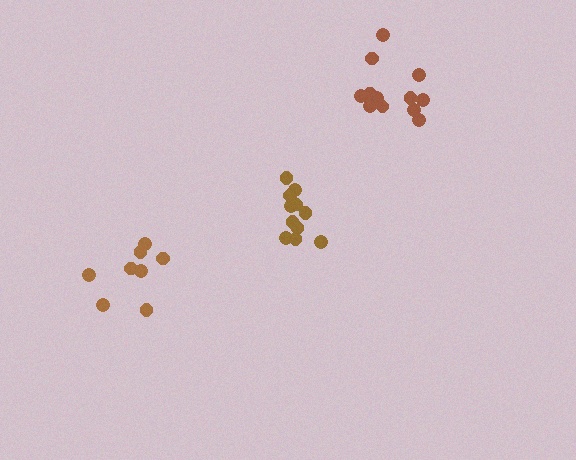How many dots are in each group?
Group 1: 12 dots, Group 2: 8 dots, Group 3: 11 dots (31 total).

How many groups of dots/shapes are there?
There are 3 groups.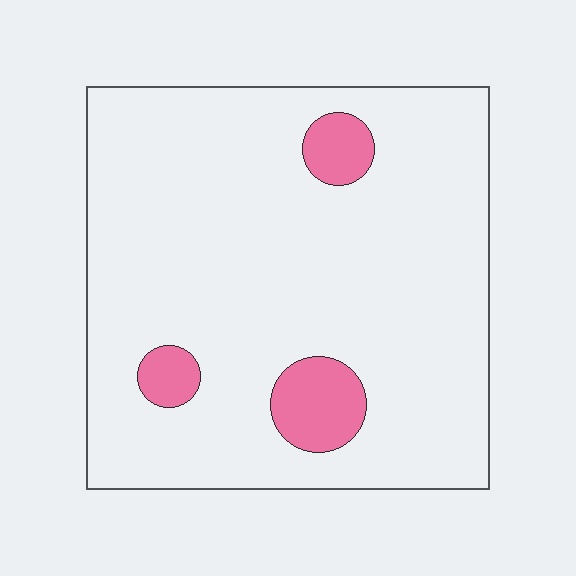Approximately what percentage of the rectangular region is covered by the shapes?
Approximately 10%.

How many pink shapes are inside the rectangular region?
3.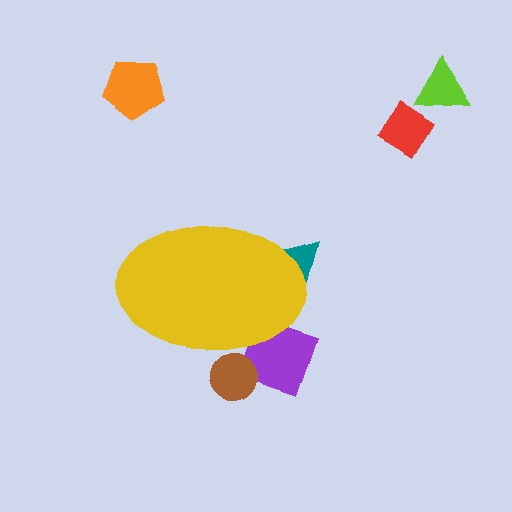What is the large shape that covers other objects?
A yellow ellipse.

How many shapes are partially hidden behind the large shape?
3 shapes are partially hidden.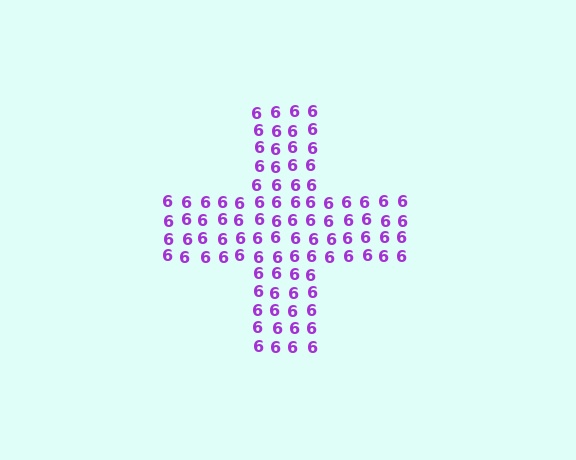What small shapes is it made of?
It is made of small digit 6's.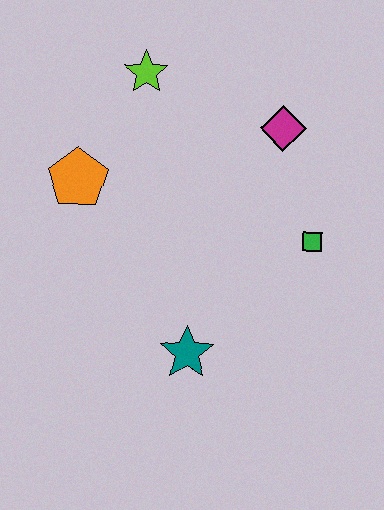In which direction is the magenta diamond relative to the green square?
The magenta diamond is above the green square.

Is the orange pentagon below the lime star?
Yes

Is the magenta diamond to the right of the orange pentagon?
Yes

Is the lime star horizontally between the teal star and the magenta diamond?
No